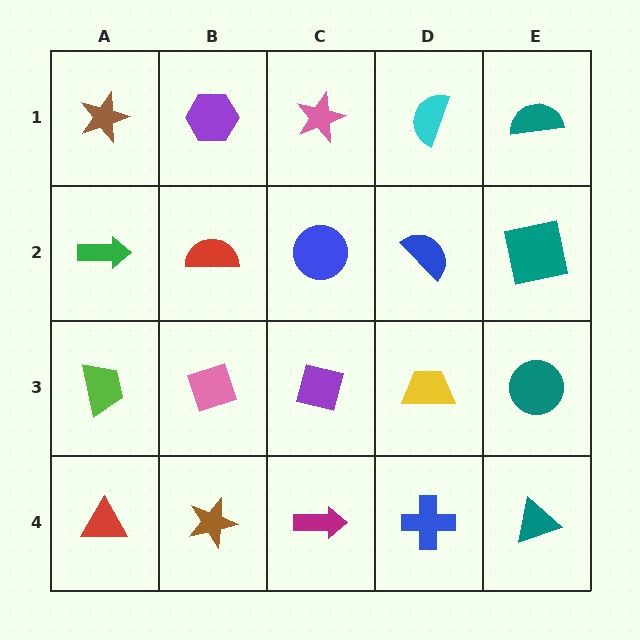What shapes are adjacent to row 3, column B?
A red semicircle (row 2, column B), a brown star (row 4, column B), a lime trapezoid (row 3, column A), a purple square (row 3, column C).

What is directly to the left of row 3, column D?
A purple square.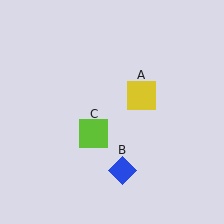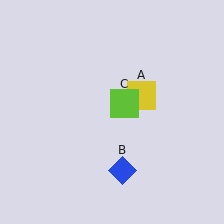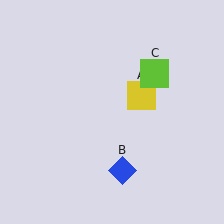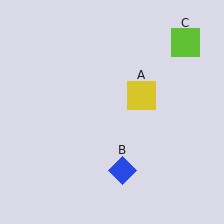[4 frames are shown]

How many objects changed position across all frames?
1 object changed position: lime square (object C).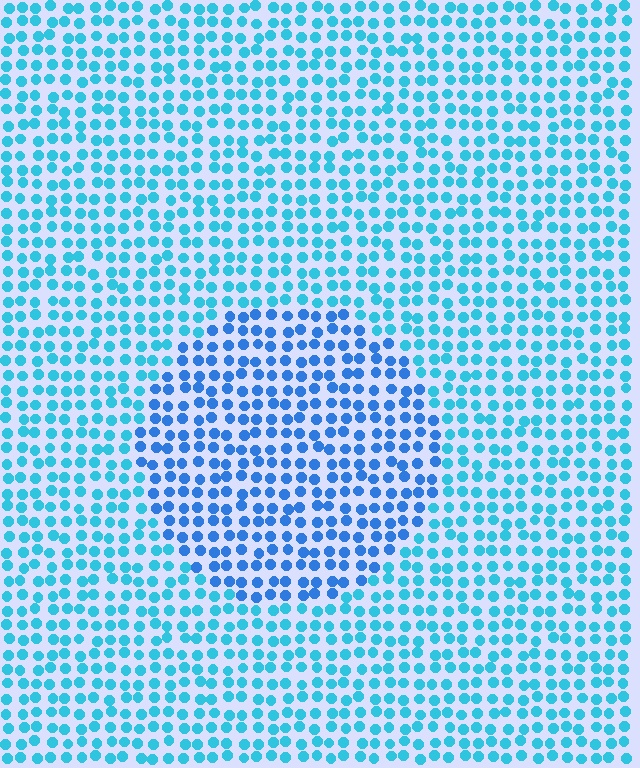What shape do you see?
I see a circle.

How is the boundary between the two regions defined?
The boundary is defined purely by a slight shift in hue (about 26 degrees). Spacing, size, and orientation are identical on both sides.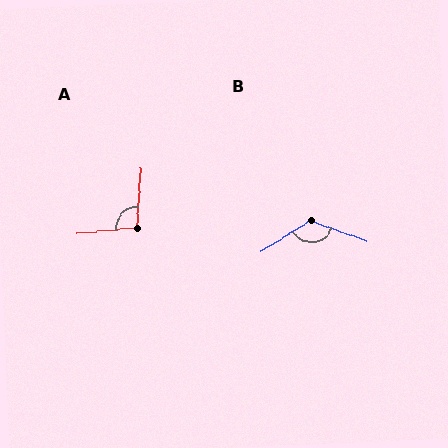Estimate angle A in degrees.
Approximately 100 degrees.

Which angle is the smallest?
A, at approximately 100 degrees.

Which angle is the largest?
B, at approximately 127 degrees.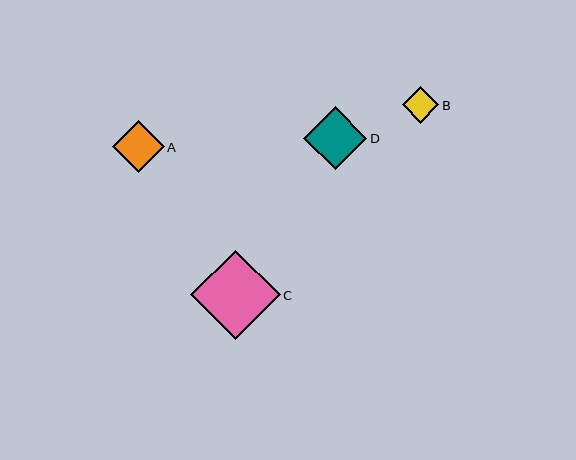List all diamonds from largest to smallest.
From largest to smallest: C, D, A, B.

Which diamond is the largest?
Diamond C is the largest with a size of approximately 89 pixels.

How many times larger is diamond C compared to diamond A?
Diamond C is approximately 1.7 times the size of diamond A.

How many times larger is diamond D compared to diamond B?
Diamond D is approximately 1.7 times the size of diamond B.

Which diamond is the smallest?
Diamond B is the smallest with a size of approximately 36 pixels.